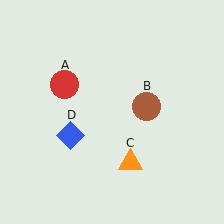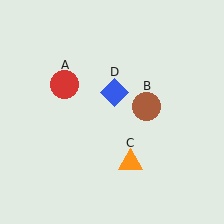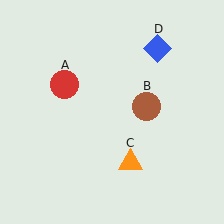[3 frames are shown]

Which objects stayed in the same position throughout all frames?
Red circle (object A) and brown circle (object B) and orange triangle (object C) remained stationary.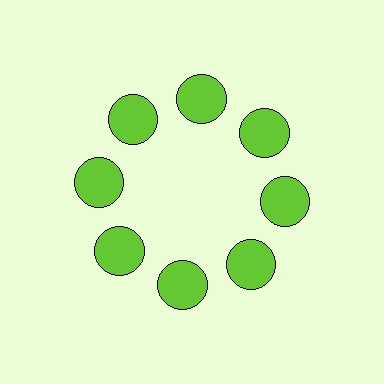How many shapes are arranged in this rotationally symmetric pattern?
There are 8 shapes, arranged in 8 groups of 1.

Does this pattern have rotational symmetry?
Yes, this pattern has 8-fold rotational symmetry. It looks the same after rotating 45 degrees around the center.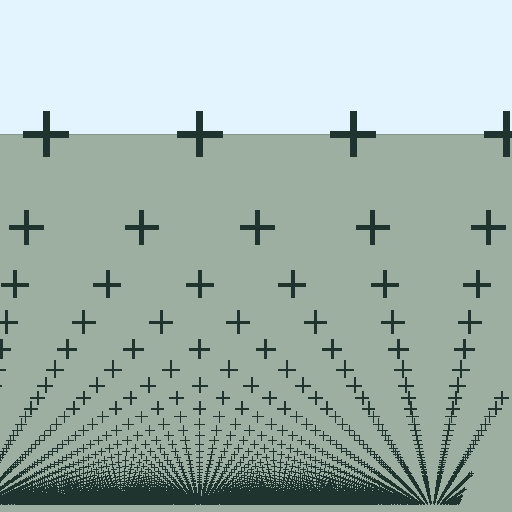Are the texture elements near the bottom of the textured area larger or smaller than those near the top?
Smaller. The gradient is inverted — elements near the bottom are smaller and denser.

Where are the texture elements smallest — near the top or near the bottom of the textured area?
Near the bottom.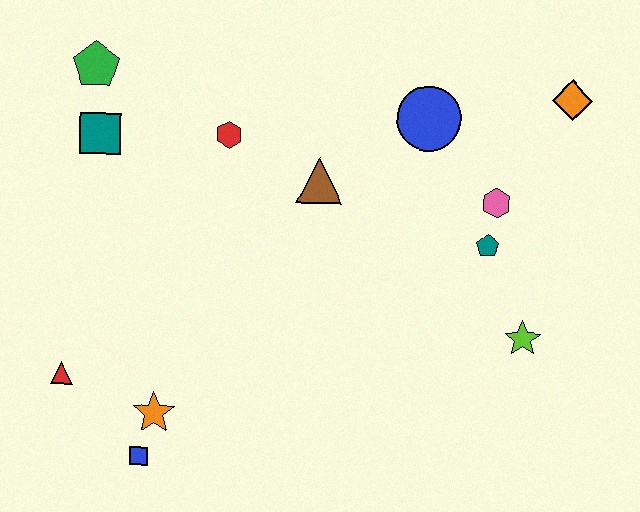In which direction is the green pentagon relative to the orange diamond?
The green pentagon is to the left of the orange diamond.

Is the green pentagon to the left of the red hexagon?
Yes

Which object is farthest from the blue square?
The orange diamond is farthest from the blue square.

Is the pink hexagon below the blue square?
No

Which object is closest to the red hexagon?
The brown triangle is closest to the red hexagon.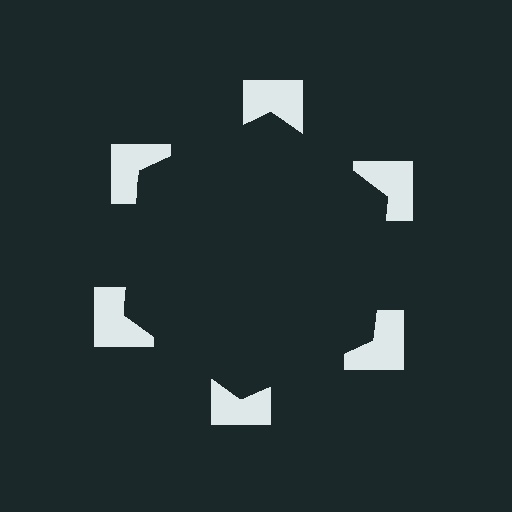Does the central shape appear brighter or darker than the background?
It typically appears slightly darker than the background, even though no actual brightness change is drawn.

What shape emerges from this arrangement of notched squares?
An illusory hexagon — its edges are inferred from the aligned wedge cuts in the notched squares, not physically drawn.